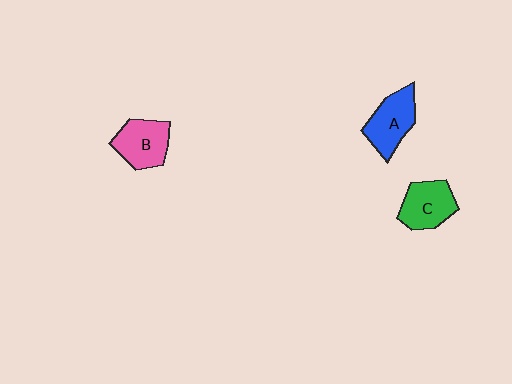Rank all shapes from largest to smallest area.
From largest to smallest: A (blue), B (pink), C (green).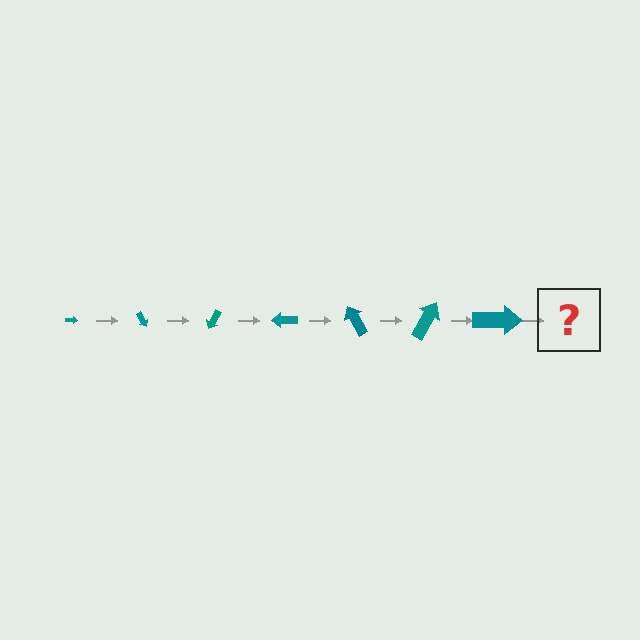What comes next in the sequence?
The next element should be an arrow, larger than the previous one and rotated 420 degrees from the start.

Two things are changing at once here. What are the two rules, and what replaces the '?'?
The two rules are that the arrow grows larger each step and it rotates 60 degrees each step. The '?' should be an arrow, larger than the previous one and rotated 420 degrees from the start.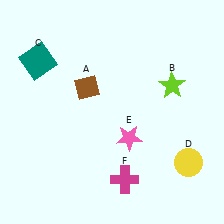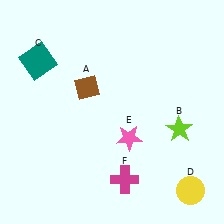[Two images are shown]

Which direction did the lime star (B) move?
The lime star (B) moved down.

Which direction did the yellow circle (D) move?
The yellow circle (D) moved down.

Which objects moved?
The objects that moved are: the lime star (B), the yellow circle (D).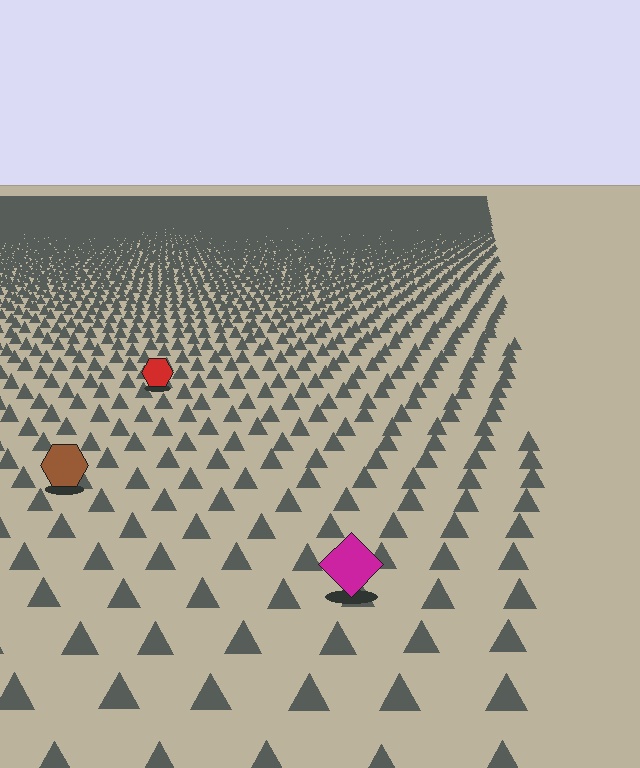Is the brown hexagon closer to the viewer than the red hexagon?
Yes. The brown hexagon is closer — you can tell from the texture gradient: the ground texture is coarser near it.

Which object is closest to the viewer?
The magenta diamond is closest. The texture marks near it are larger and more spread out.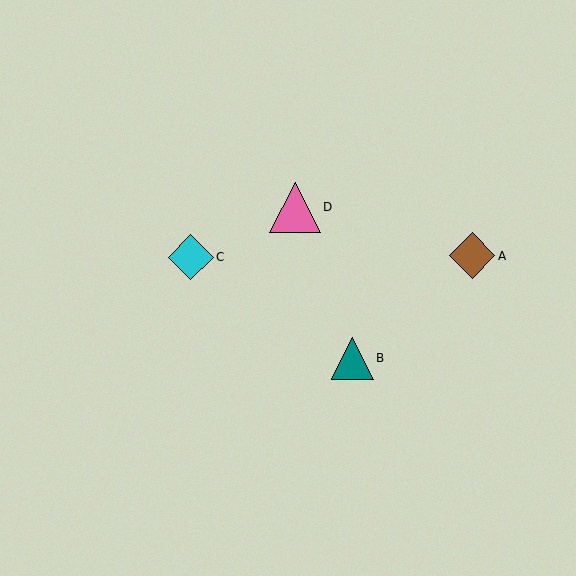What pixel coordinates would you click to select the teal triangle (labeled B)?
Click at (353, 358) to select the teal triangle B.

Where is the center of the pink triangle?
The center of the pink triangle is at (295, 207).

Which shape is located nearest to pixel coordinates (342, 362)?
The teal triangle (labeled B) at (353, 358) is nearest to that location.